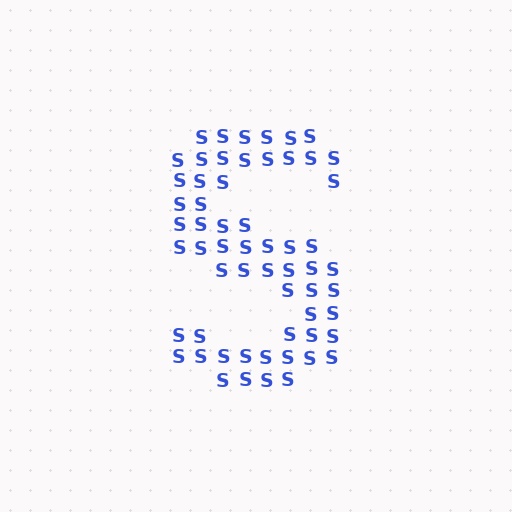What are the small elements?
The small elements are letter S's.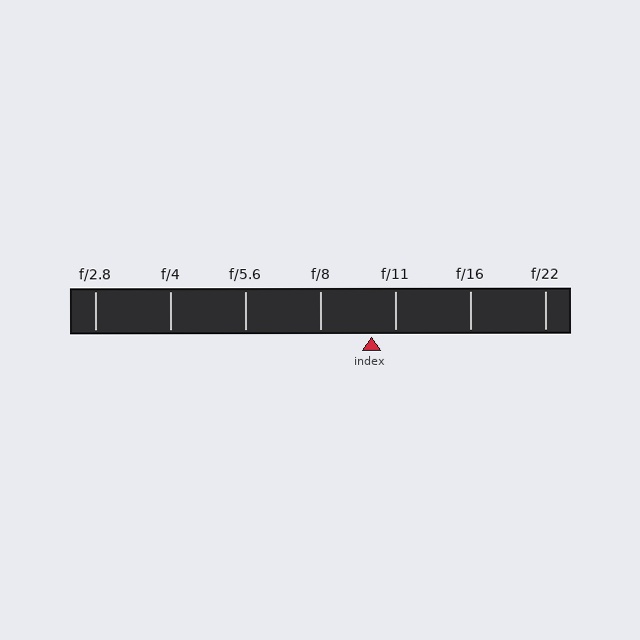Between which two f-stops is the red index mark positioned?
The index mark is between f/8 and f/11.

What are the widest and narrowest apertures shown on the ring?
The widest aperture shown is f/2.8 and the narrowest is f/22.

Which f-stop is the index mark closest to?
The index mark is closest to f/11.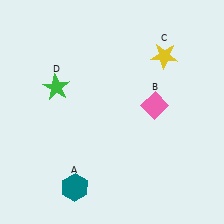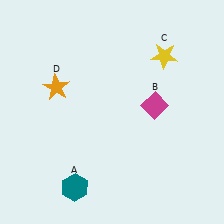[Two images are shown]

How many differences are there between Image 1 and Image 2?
There are 2 differences between the two images.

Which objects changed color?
B changed from pink to magenta. D changed from green to orange.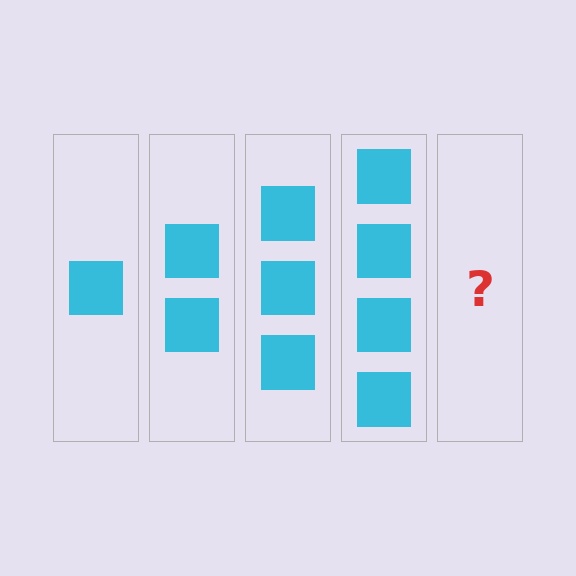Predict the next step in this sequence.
The next step is 5 squares.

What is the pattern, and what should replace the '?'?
The pattern is that each step adds one more square. The '?' should be 5 squares.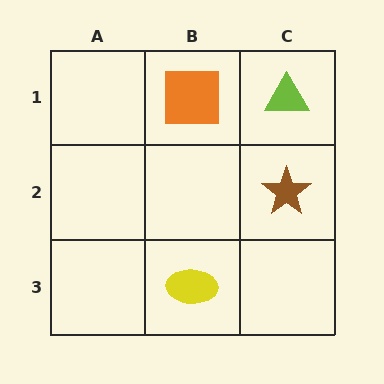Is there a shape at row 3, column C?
No, that cell is empty.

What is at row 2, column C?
A brown star.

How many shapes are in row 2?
1 shape.